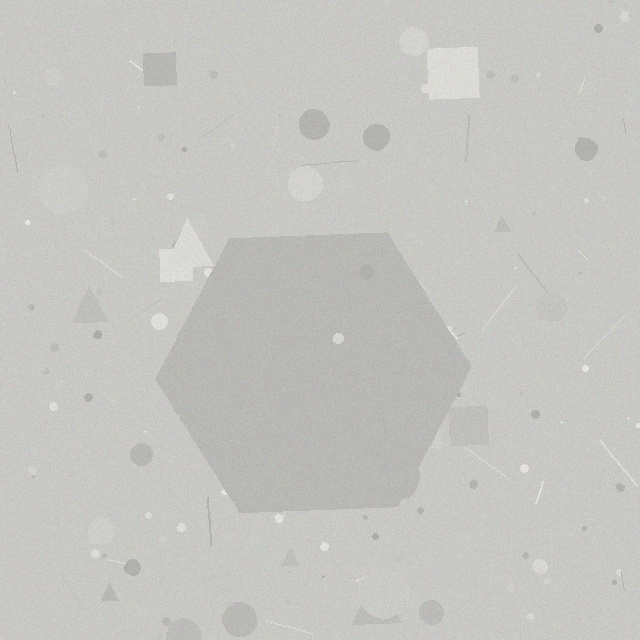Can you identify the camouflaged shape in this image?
The camouflaged shape is a hexagon.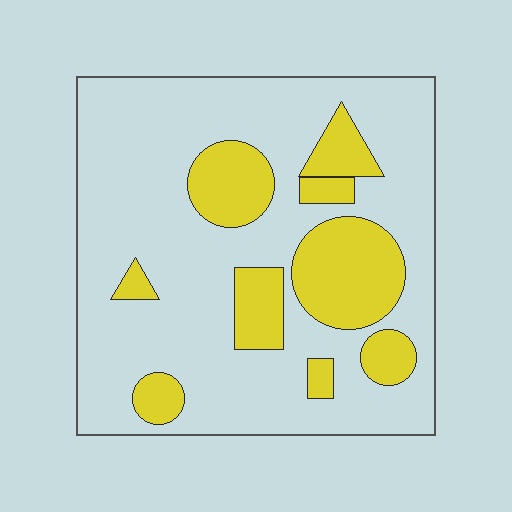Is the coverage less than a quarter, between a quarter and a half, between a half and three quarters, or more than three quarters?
Less than a quarter.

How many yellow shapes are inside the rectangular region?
9.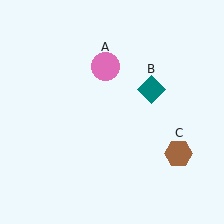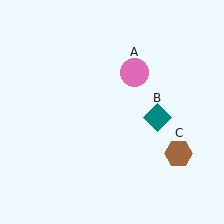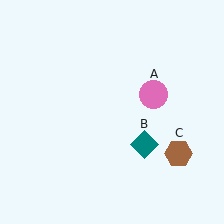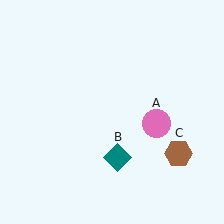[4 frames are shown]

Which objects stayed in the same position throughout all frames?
Brown hexagon (object C) remained stationary.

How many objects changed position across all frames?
2 objects changed position: pink circle (object A), teal diamond (object B).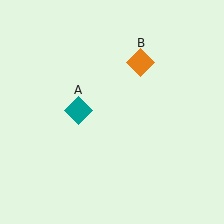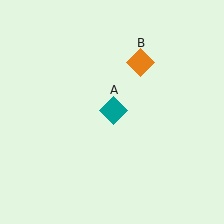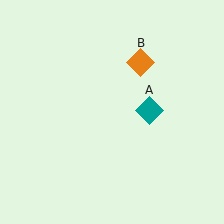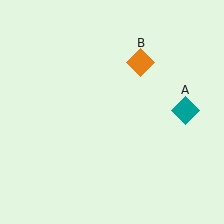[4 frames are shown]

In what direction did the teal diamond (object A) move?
The teal diamond (object A) moved right.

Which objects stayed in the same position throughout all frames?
Orange diamond (object B) remained stationary.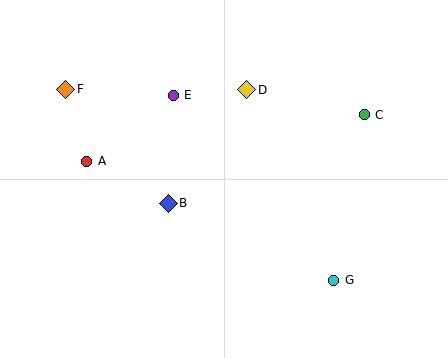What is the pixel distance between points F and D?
The distance between F and D is 181 pixels.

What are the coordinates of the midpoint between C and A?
The midpoint between C and A is at (225, 138).